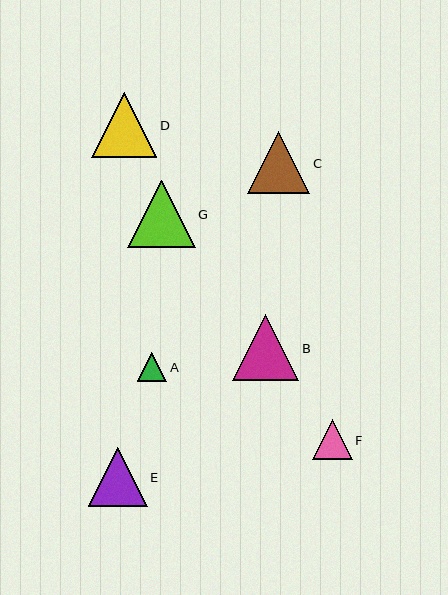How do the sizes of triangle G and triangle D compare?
Triangle G and triangle D are approximately the same size.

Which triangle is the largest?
Triangle G is the largest with a size of approximately 67 pixels.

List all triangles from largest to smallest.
From largest to smallest: G, B, D, C, E, F, A.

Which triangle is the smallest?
Triangle A is the smallest with a size of approximately 29 pixels.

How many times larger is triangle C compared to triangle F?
Triangle C is approximately 1.6 times the size of triangle F.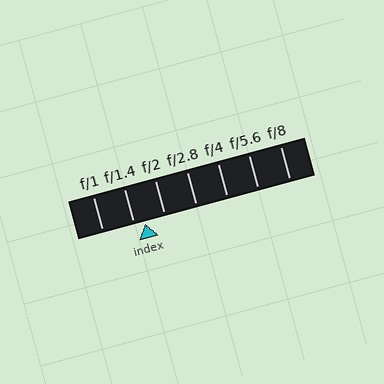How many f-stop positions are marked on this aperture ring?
There are 7 f-stop positions marked.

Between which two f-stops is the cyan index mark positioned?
The index mark is between f/1.4 and f/2.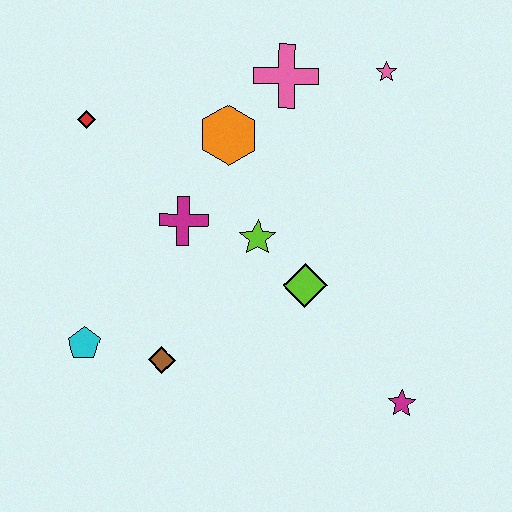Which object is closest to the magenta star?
The lime diamond is closest to the magenta star.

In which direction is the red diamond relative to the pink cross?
The red diamond is to the left of the pink cross.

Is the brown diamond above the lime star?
No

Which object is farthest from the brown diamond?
The pink star is farthest from the brown diamond.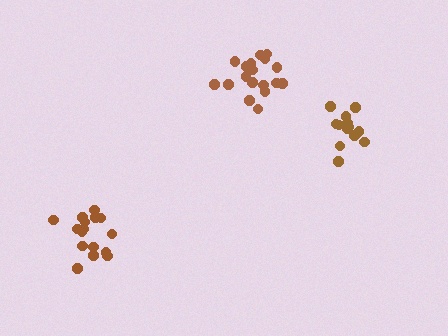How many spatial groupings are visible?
There are 3 spatial groupings.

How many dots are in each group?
Group 1: 16 dots, Group 2: 13 dots, Group 3: 18 dots (47 total).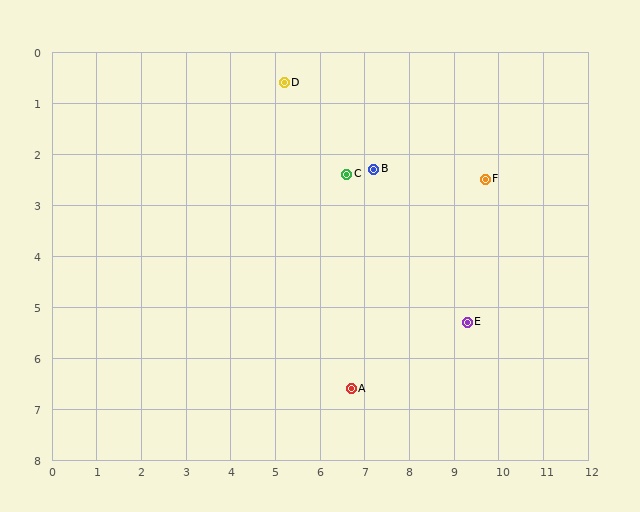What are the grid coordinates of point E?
Point E is at approximately (9.3, 5.3).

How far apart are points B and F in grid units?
Points B and F are about 2.5 grid units apart.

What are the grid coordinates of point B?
Point B is at approximately (7.2, 2.3).